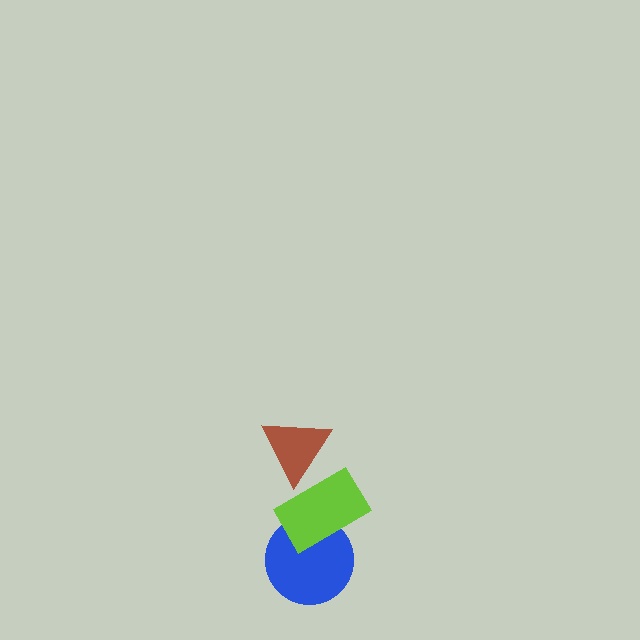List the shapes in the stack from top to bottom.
From top to bottom: the brown triangle, the lime rectangle, the blue circle.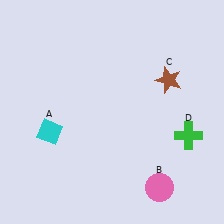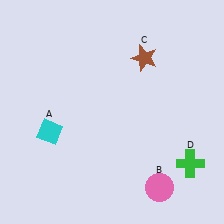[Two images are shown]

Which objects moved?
The objects that moved are: the brown star (C), the green cross (D).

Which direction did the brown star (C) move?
The brown star (C) moved left.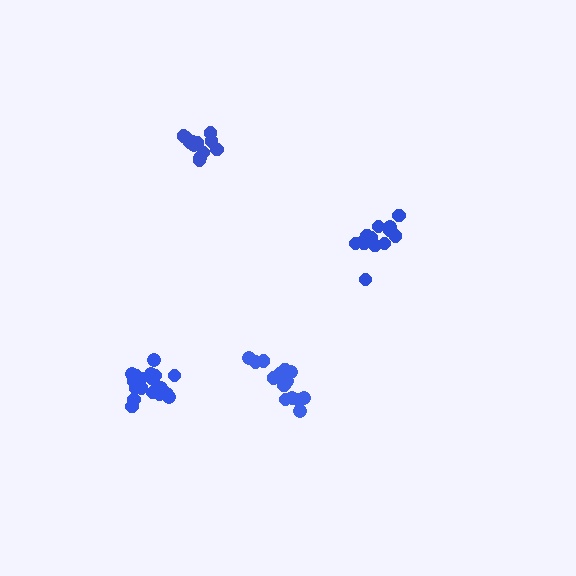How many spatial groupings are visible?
There are 4 spatial groupings.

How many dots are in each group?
Group 1: 18 dots, Group 2: 14 dots, Group 3: 12 dots, Group 4: 15 dots (59 total).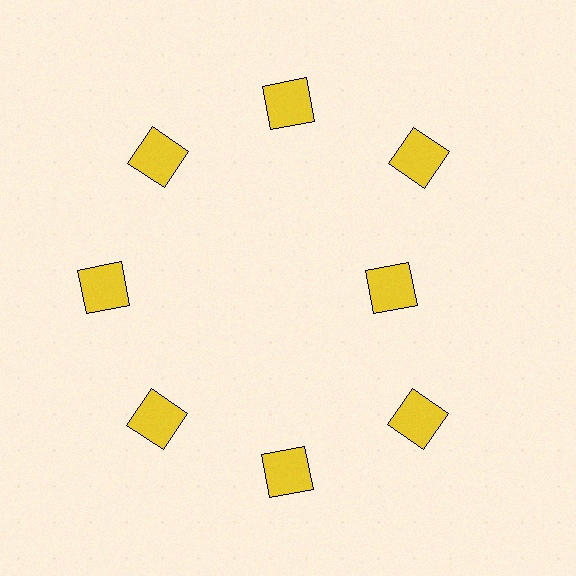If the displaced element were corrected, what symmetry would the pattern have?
It would have 8-fold rotational symmetry — the pattern would map onto itself every 45 degrees.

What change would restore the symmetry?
The symmetry would be restored by moving it outward, back onto the ring so that all 8 squares sit at equal angles and equal distance from the center.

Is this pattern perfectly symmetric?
No. The 8 yellow squares are arranged in a ring, but one element near the 3 o'clock position is pulled inward toward the center, breaking the 8-fold rotational symmetry.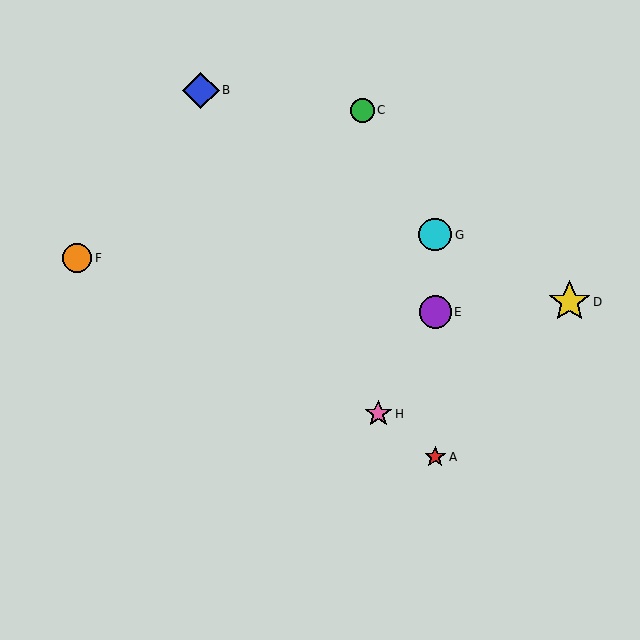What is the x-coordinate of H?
Object H is at x≈378.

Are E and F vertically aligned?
No, E is at x≈435 and F is at x≈77.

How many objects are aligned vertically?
3 objects (A, E, G) are aligned vertically.